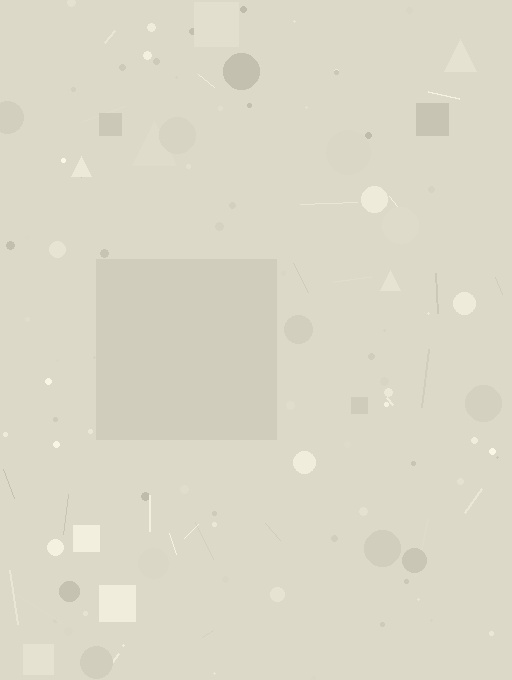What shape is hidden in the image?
A square is hidden in the image.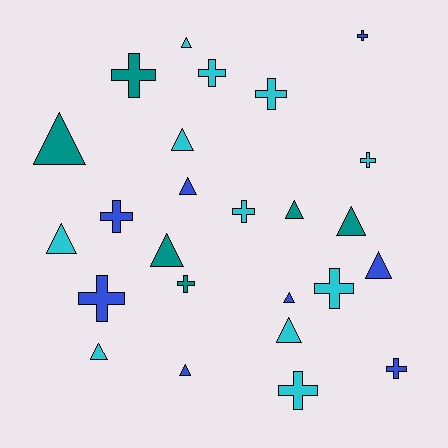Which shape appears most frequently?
Triangle, with 13 objects.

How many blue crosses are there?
There are 4 blue crosses.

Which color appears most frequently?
Cyan, with 11 objects.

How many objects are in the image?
There are 25 objects.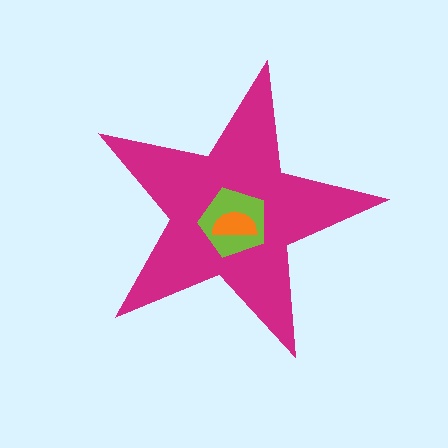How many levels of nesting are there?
3.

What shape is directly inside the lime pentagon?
The orange semicircle.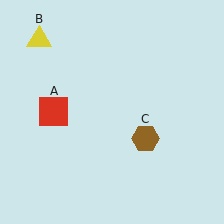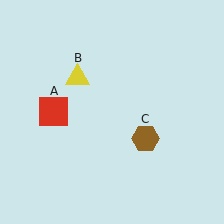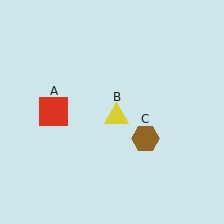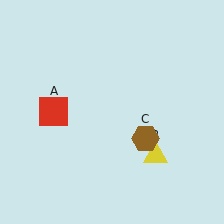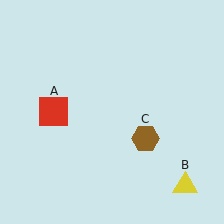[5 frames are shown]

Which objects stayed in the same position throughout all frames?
Red square (object A) and brown hexagon (object C) remained stationary.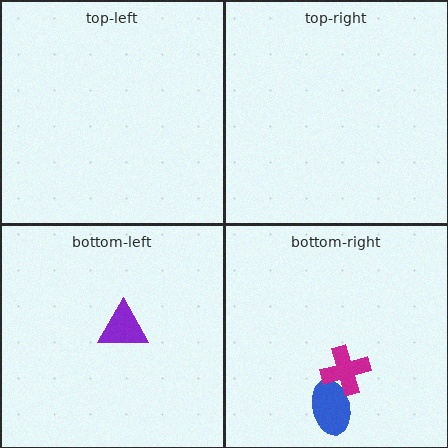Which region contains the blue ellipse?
The bottom-right region.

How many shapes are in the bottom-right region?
2.